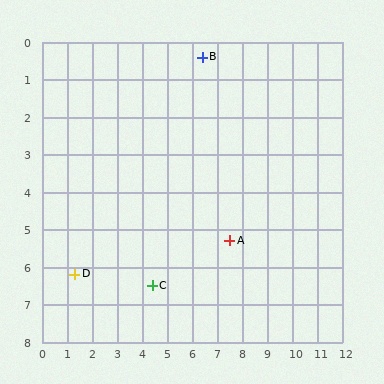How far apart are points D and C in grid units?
Points D and C are about 3.1 grid units apart.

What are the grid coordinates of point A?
Point A is at approximately (7.5, 5.3).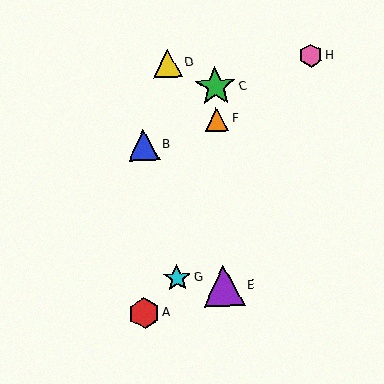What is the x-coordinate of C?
Object C is at x≈215.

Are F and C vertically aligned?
Yes, both are at x≈217.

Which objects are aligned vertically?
Objects C, E, F are aligned vertically.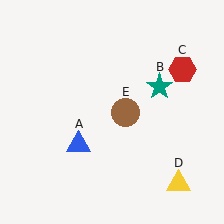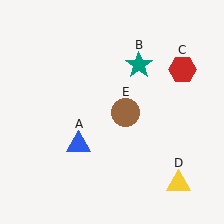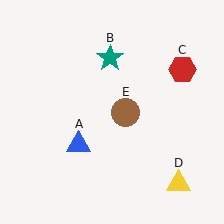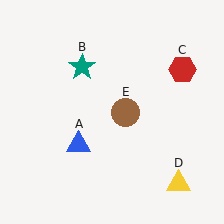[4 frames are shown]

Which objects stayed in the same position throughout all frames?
Blue triangle (object A) and red hexagon (object C) and yellow triangle (object D) and brown circle (object E) remained stationary.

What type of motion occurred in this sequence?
The teal star (object B) rotated counterclockwise around the center of the scene.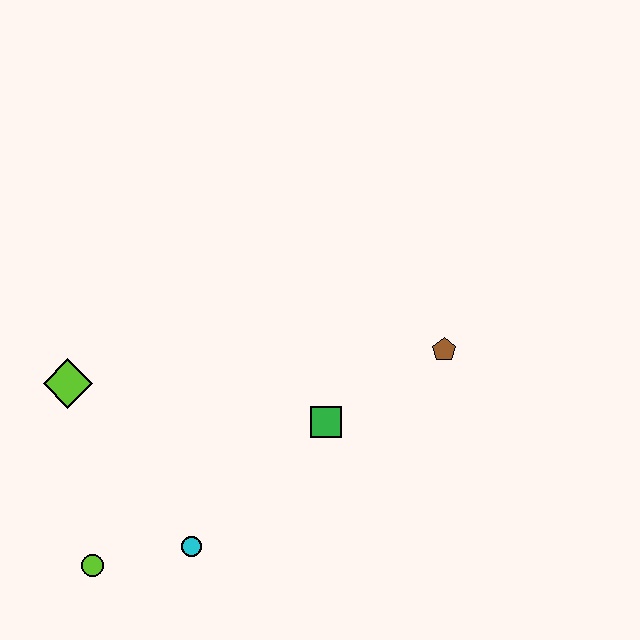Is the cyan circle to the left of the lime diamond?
No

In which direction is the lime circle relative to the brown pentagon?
The lime circle is to the left of the brown pentagon.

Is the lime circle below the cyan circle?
Yes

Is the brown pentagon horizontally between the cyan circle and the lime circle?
No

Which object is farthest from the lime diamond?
The brown pentagon is farthest from the lime diamond.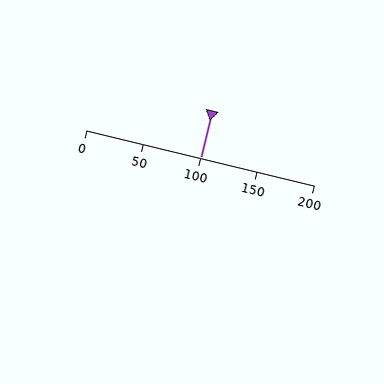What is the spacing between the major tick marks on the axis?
The major ticks are spaced 50 apart.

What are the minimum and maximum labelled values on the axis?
The axis runs from 0 to 200.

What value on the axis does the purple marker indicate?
The marker indicates approximately 100.